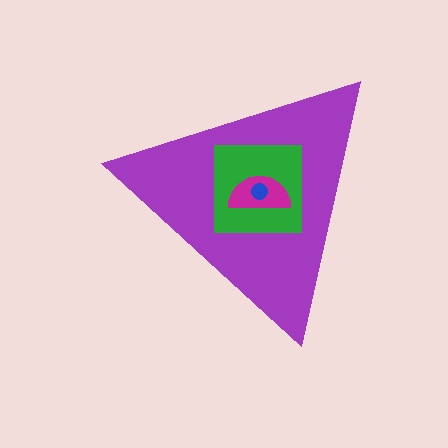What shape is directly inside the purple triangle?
The green square.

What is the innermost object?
The blue circle.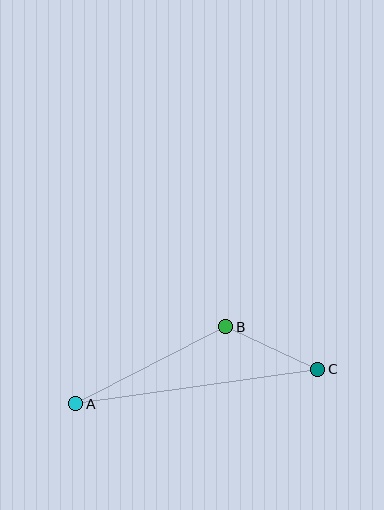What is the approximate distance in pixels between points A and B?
The distance between A and B is approximately 168 pixels.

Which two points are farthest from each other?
Points A and C are farthest from each other.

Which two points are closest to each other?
Points B and C are closest to each other.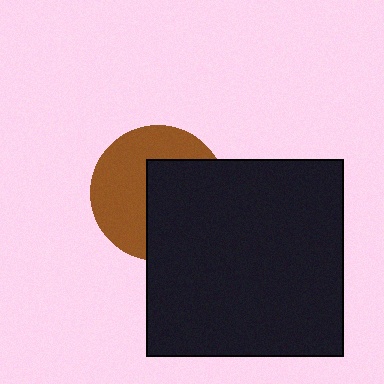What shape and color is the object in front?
The object in front is a black square.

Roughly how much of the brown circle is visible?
About half of it is visible (roughly 51%).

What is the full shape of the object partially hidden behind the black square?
The partially hidden object is a brown circle.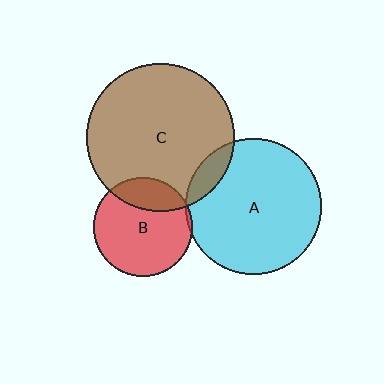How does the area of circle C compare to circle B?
Approximately 2.3 times.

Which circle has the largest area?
Circle C (brown).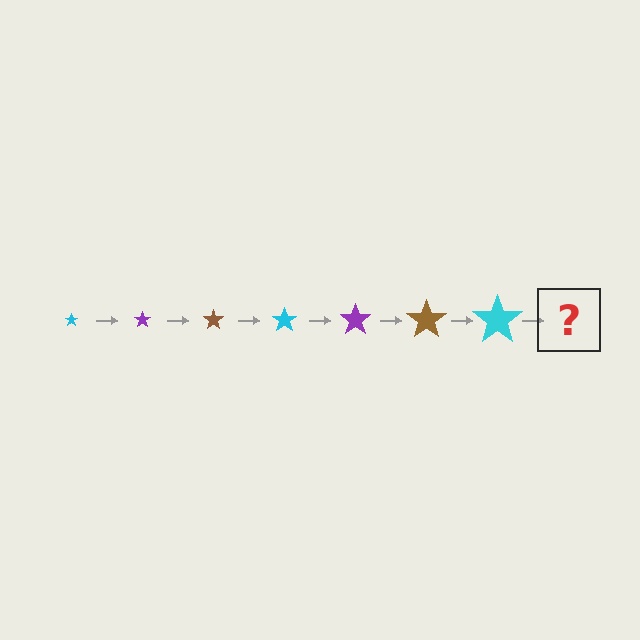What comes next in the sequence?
The next element should be a purple star, larger than the previous one.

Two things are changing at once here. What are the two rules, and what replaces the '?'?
The two rules are that the star grows larger each step and the color cycles through cyan, purple, and brown. The '?' should be a purple star, larger than the previous one.